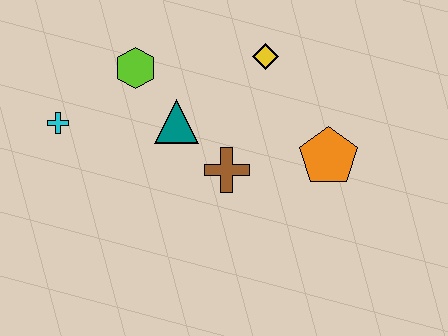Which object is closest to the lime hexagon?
The teal triangle is closest to the lime hexagon.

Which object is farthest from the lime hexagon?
The orange pentagon is farthest from the lime hexagon.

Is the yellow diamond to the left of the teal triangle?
No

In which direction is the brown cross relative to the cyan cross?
The brown cross is to the right of the cyan cross.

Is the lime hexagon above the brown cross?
Yes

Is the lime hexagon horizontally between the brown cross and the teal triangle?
No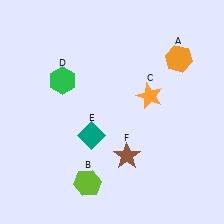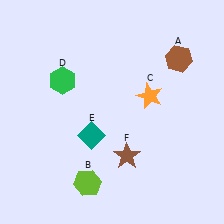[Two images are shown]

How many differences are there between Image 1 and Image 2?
There is 1 difference between the two images.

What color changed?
The hexagon (A) changed from orange in Image 1 to brown in Image 2.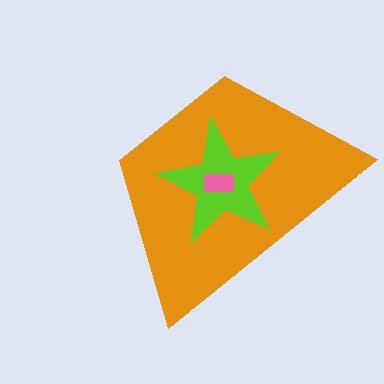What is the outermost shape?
The orange trapezoid.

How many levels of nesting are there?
3.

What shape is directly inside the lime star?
The pink rectangle.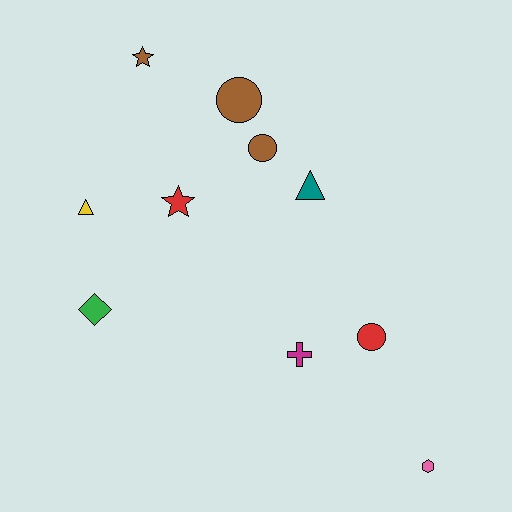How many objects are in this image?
There are 10 objects.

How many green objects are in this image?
There is 1 green object.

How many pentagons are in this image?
There are no pentagons.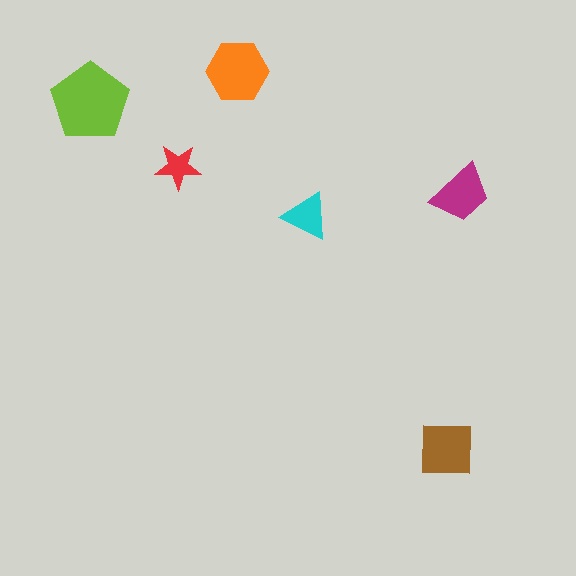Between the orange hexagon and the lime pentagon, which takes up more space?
The lime pentagon.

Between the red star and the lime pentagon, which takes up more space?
The lime pentagon.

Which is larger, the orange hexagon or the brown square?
The orange hexagon.